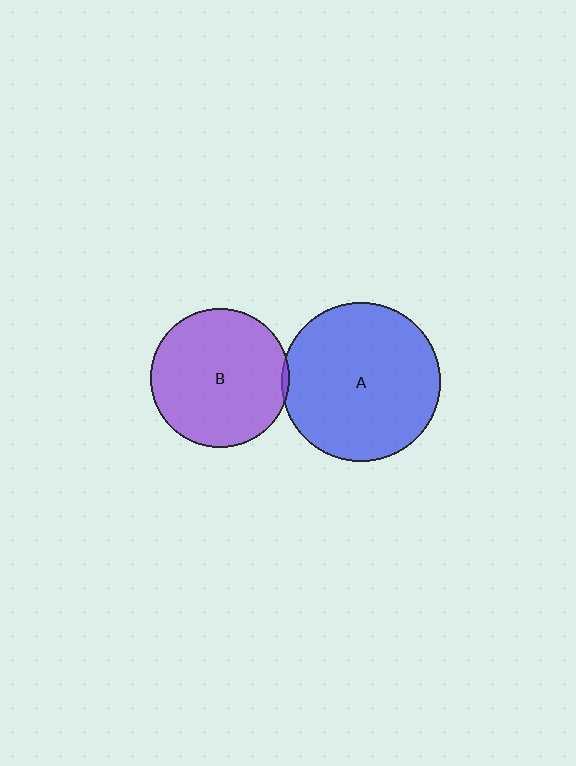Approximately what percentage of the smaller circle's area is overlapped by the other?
Approximately 5%.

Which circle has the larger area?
Circle A (blue).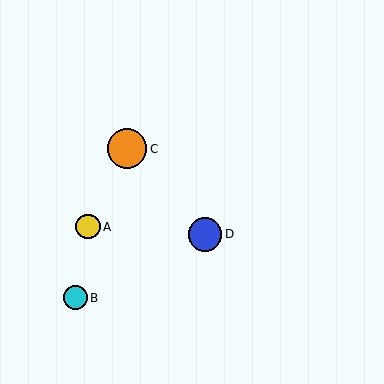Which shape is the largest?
The orange circle (labeled C) is the largest.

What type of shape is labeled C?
Shape C is an orange circle.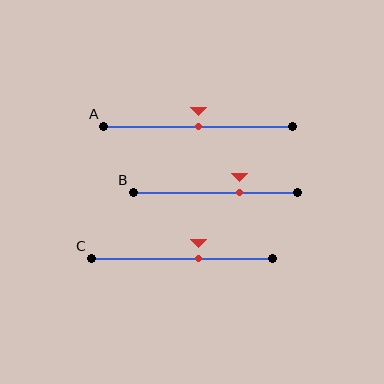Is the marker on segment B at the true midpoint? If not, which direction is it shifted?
No, the marker on segment B is shifted to the right by about 15% of the segment length.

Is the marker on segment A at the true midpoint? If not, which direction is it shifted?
Yes, the marker on segment A is at the true midpoint.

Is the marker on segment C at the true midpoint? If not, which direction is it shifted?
No, the marker on segment C is shifted to the right by about 9% of the segment length.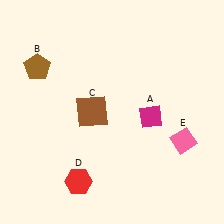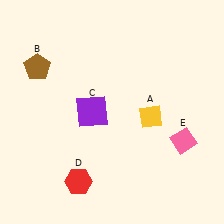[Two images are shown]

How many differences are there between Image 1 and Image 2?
There are 2 differences between the two images.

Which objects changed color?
A changed from magenta to yellow. C changed from brown to purple.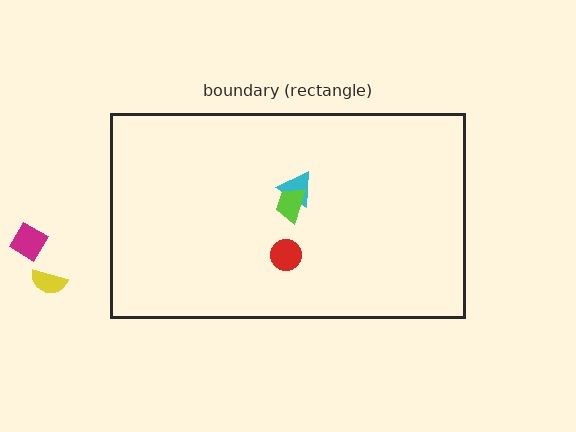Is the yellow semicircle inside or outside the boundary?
Outside.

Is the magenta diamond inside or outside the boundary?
Outside.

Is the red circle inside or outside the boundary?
Inside.